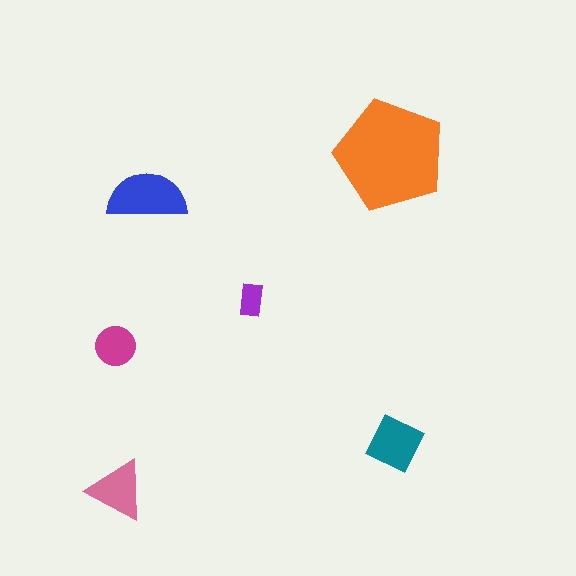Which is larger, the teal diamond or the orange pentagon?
The orange pentagon.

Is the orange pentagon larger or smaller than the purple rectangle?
Larger.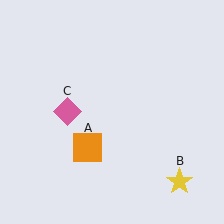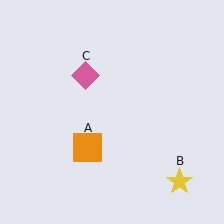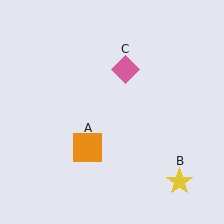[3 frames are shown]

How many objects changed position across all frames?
1 object changed position: pink diamond (object C).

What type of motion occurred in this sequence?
The pink diamond (object C) rotated clockwise around the center of the scene.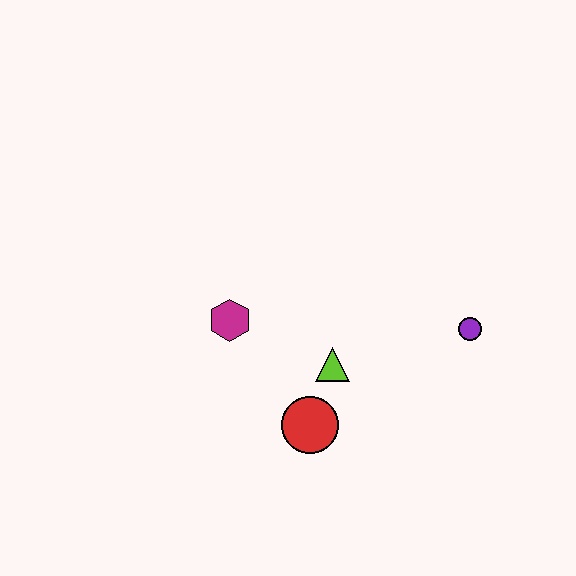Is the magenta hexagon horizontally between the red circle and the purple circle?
No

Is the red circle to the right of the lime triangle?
No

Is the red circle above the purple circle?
No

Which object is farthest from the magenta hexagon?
The purple circle is farthest from the magenta hexagon.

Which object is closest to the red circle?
The lime triangle is closest to the red circle.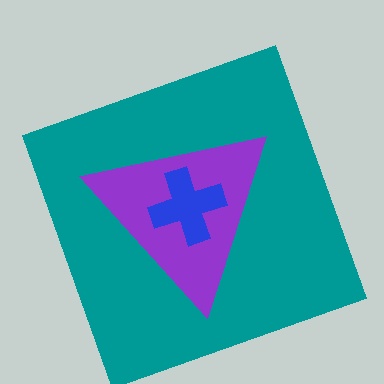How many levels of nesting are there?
3.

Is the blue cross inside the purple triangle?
Yes.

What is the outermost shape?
The teal square.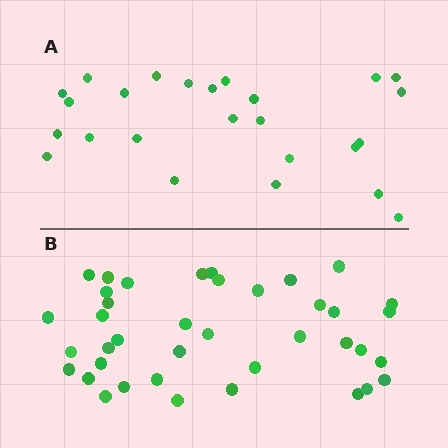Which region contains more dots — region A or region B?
Region B (the bottom region) has more dots.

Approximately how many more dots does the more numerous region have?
Region B has approximately 15 more dots than region A.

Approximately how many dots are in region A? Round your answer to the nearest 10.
About 20 dots. (The exact count is 25, which rounds to 20.)